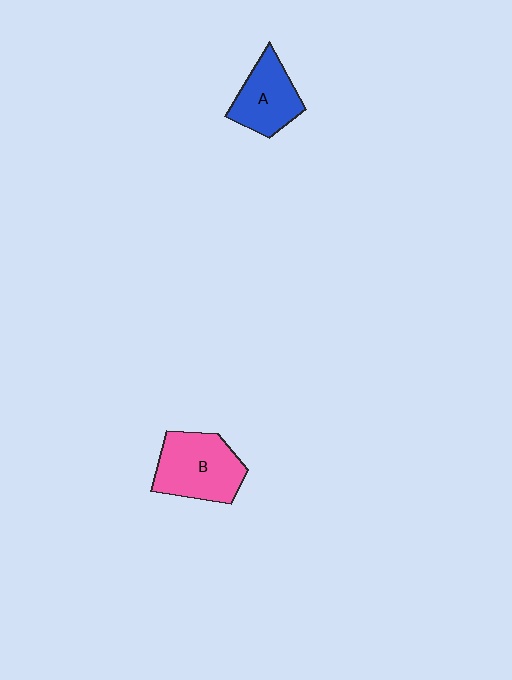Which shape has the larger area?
Shape B (pink).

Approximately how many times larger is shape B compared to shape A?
Approximately 1.3 times.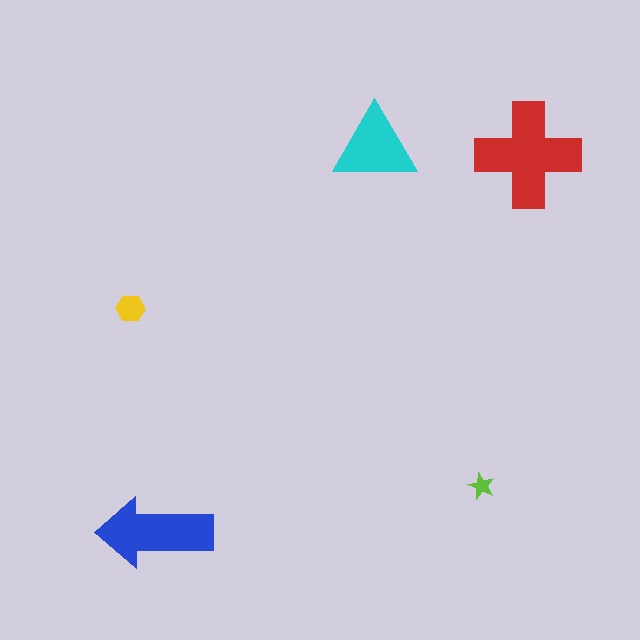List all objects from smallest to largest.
The lime star, the yellow hexagon, the cyan triangle, the blue arrow, the red cross.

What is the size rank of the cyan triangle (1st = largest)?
3rd.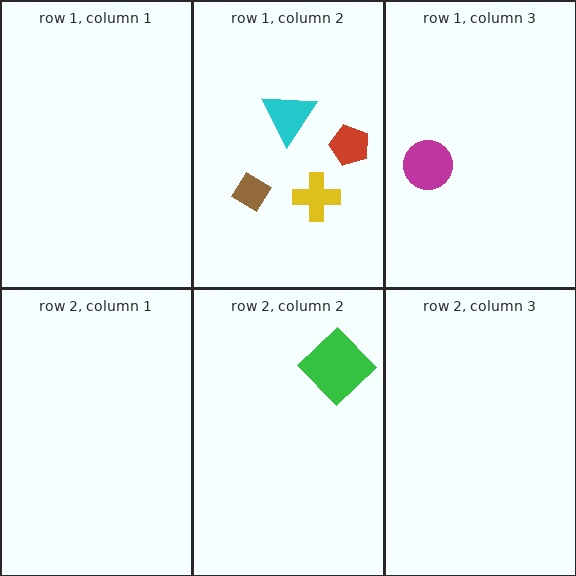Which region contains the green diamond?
The row 2, column 2 region.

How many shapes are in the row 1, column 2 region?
4.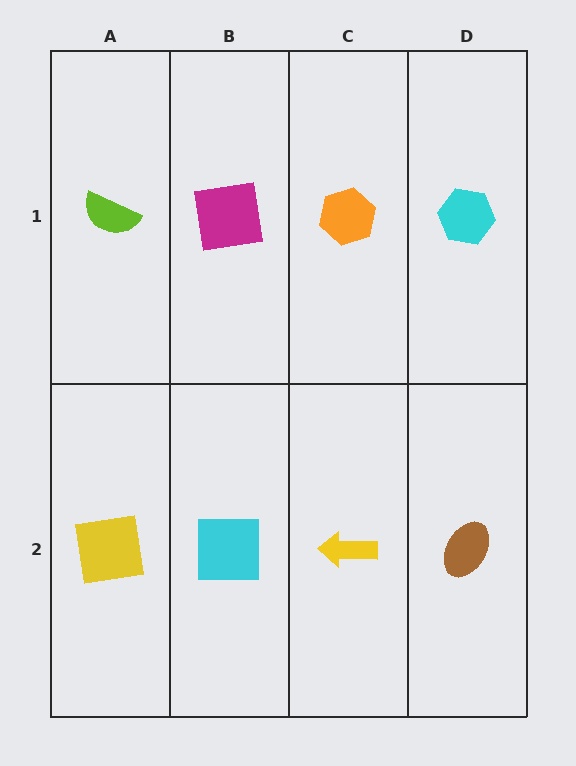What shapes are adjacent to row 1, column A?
A yellow square (row 2, column A), a magenta square (row 1, column B).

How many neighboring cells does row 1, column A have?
2.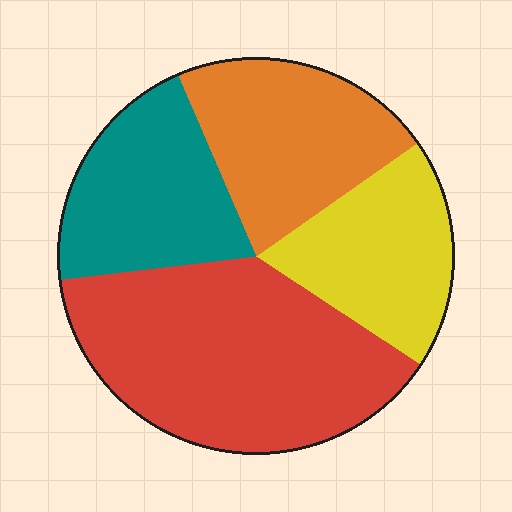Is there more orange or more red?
Red.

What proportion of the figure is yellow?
Yellow takes up less than a quarter of the figure.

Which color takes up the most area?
Red, at roughly 40%.